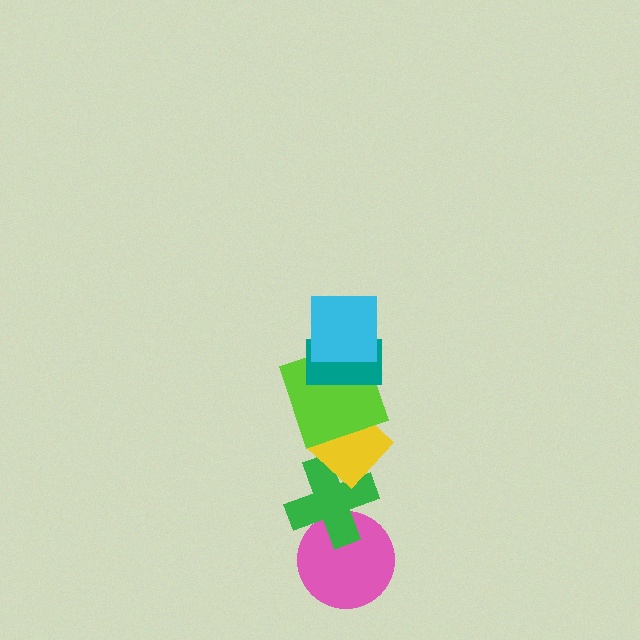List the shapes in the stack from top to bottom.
From top to bottom: the cyan square, the teal rectangle, the lime square, the yellow diamond, the green cross, the pink circle.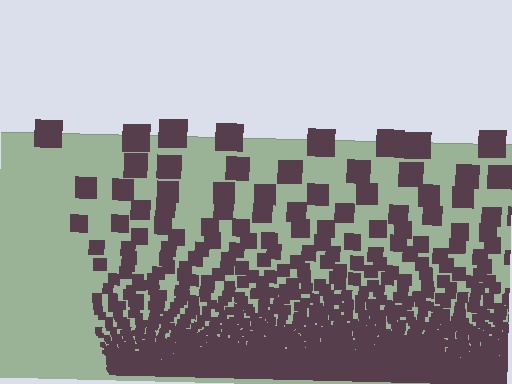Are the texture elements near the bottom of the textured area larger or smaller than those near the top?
Smaller. The gradient is inverted — elements near the bottom are smaller and denser.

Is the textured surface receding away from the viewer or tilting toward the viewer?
The surface appears to tilt toward the viewer. Texture elements get larger and sparser toward the top.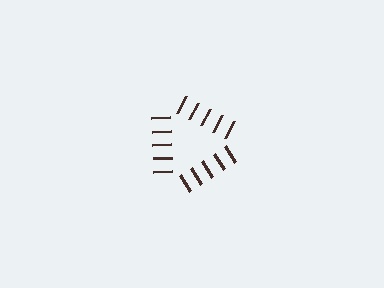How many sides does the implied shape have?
3 sides — the line-ends trace a triangle.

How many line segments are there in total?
15 — 5 along each of the 3 edges.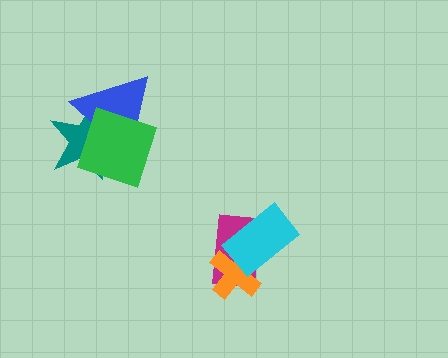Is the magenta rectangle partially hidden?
Yes, it is partially covered by another shape.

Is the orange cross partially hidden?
Yes, it is partially covered by another shape.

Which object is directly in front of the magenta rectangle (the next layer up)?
The orange cross is directly in front of the magenta rectangle.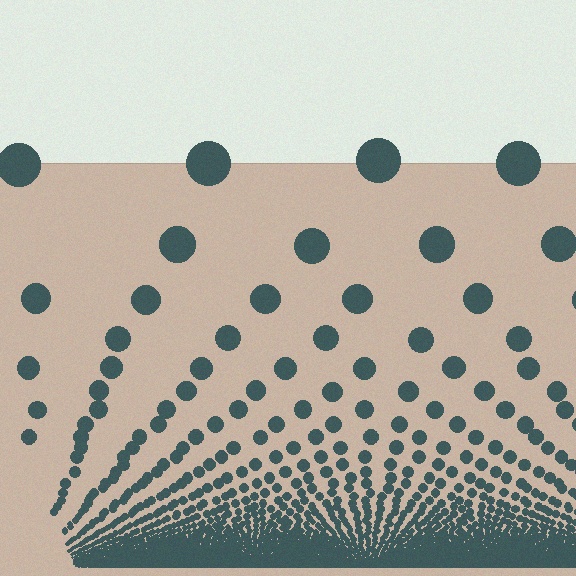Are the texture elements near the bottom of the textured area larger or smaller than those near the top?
Smaller. The gradient is inverted — elements near the bottom are smaller and denser.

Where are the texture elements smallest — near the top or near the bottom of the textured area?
Near the bottom.